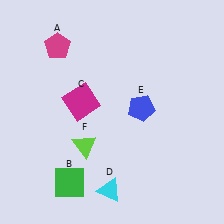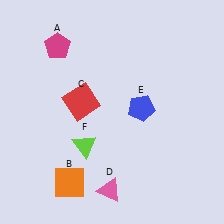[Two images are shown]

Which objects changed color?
B changed from green to orange. C changed from magenta to red. D changed from cyan to pink.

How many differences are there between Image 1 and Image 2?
There are 3 differences between the two images.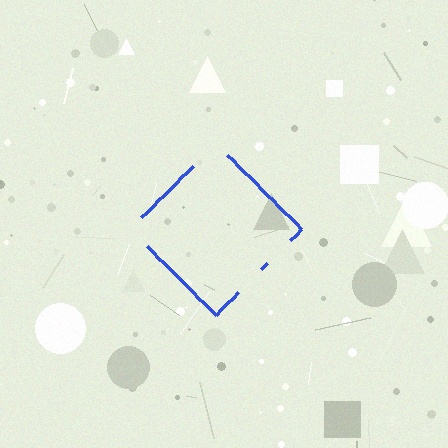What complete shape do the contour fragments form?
The contour fragments form a diamond.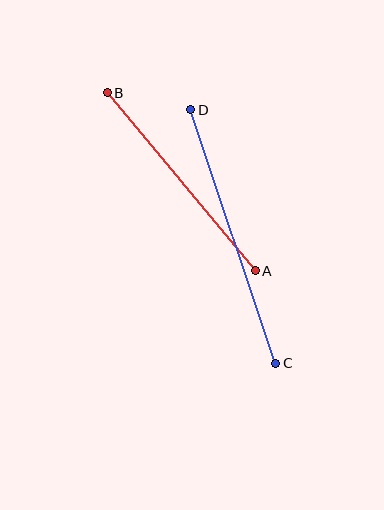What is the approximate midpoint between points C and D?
The midpoint is at approximately (233, 236) pixels.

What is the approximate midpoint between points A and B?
The midpoint is at approximately (181, 182) pixels.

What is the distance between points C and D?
The distance is approximately 267 pixels.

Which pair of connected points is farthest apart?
Points C and D are farthest apart.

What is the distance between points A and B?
The distance is approximately 231 pixels.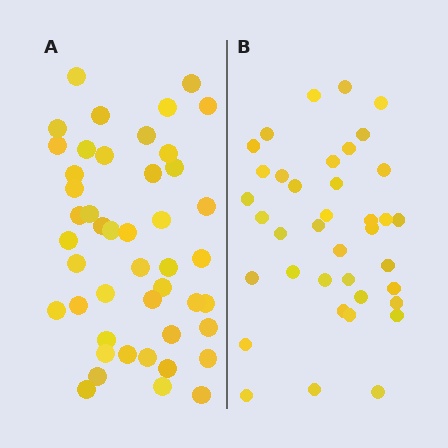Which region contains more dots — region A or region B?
Region A (the left region) has more dots.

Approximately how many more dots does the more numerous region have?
Region A has roughly 8 or so more dots than region B.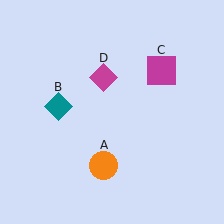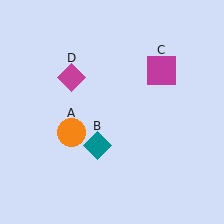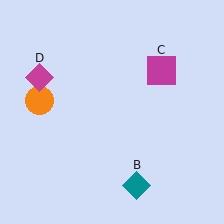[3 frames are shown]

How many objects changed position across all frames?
3 objects changed position: orange circle (object A), teal diamond (object B), magenta diamond (object D).